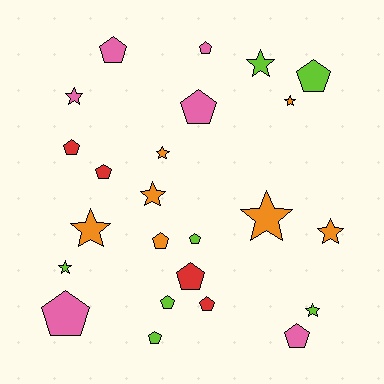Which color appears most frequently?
Orange, with 7 objects.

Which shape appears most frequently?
Pentagon, with 14 objects.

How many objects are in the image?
There are 24 objects.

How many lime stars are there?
There are 3 lime stars.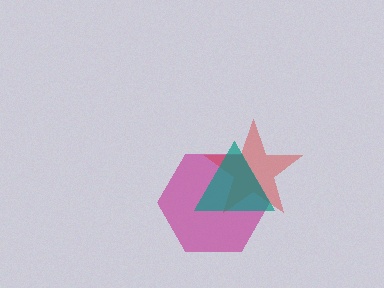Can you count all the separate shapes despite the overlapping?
Yes, there are 3 separate shapes.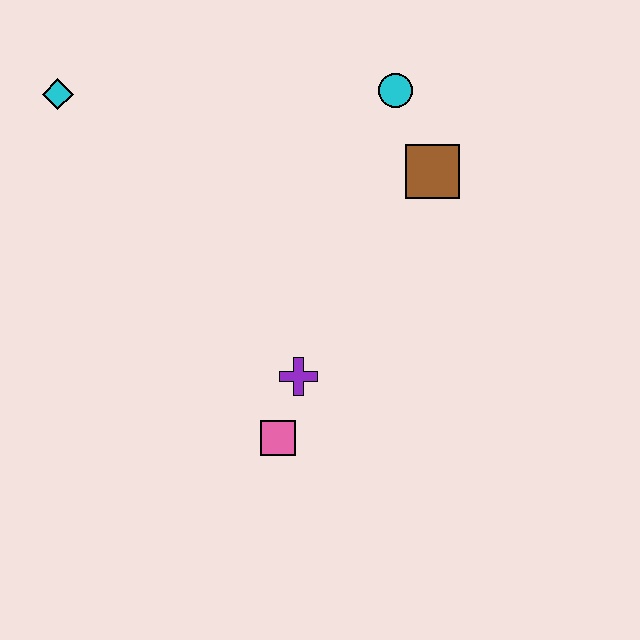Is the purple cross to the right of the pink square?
Yes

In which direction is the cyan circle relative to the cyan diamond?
The cyan circle is to the right of the cyan diamond.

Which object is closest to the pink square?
The purple cross is closest to the pink square.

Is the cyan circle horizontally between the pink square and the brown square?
Yes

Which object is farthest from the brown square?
The cyan diamond is farthest from the brown square.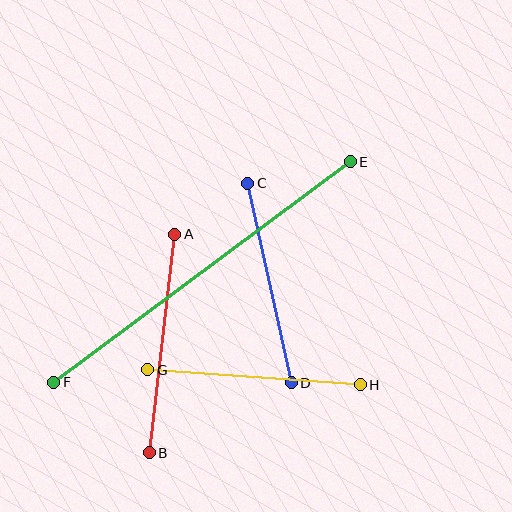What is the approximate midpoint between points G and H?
The midpoint is at approximately (254, 377) pixels.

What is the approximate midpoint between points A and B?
The midpoint is at approximately (162, 343) pixels.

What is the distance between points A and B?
The distance is approximately 220 pixels.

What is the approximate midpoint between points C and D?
The midpoint is at approximately (270, 283) pixels.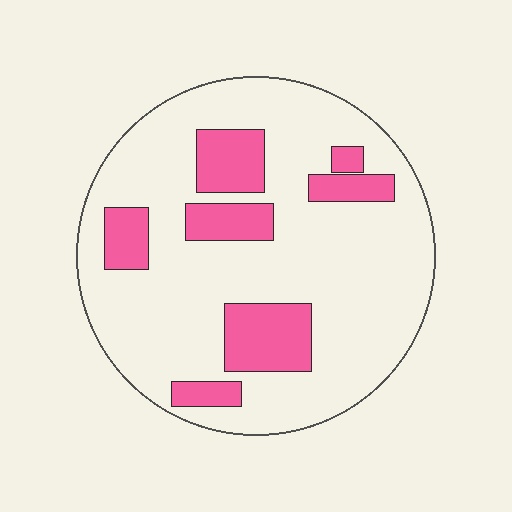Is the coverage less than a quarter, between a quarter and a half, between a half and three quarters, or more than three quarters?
Less than a quarter.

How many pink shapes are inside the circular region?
7.